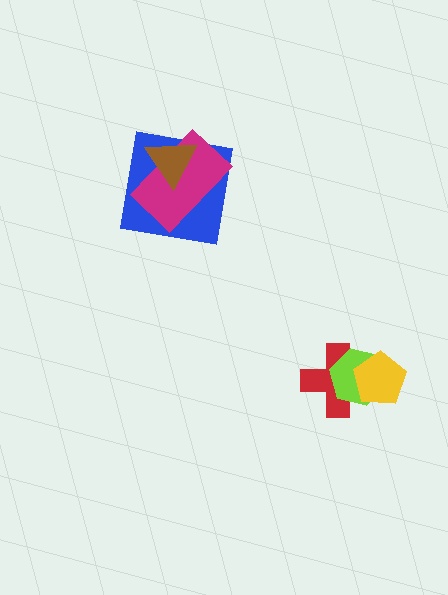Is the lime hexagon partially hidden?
Yes, it is partially covered by another shape.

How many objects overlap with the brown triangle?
2 objects overlap with the brown triangle.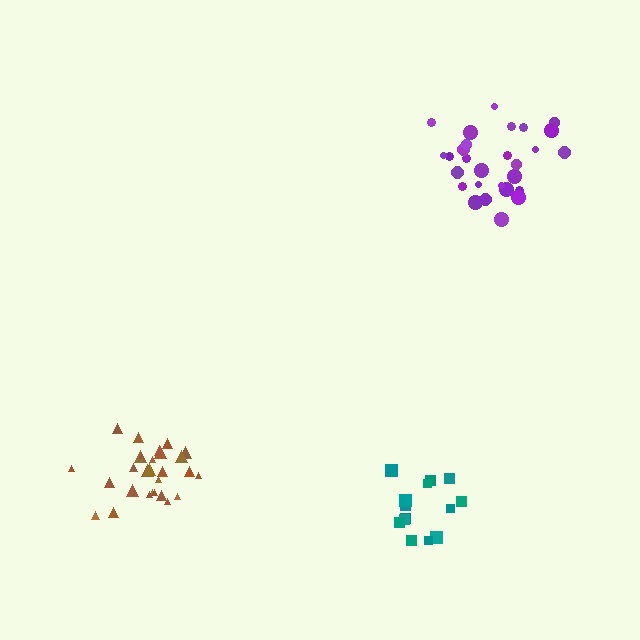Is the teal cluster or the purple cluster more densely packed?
Purple.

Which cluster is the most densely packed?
Purple.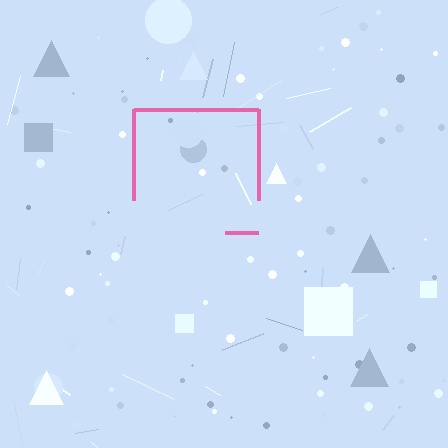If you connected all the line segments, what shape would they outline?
They would outline a square.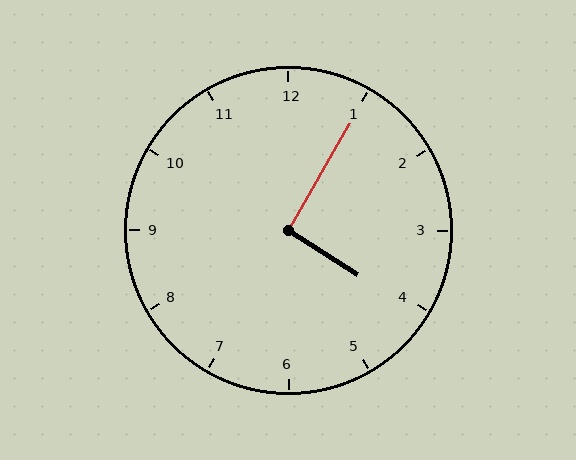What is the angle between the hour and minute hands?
Approximately 92 degrees.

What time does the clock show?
4:05.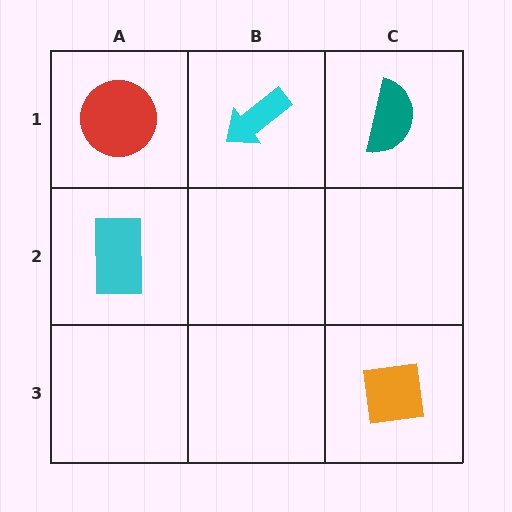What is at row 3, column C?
An orange square.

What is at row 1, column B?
A cyan arrow.